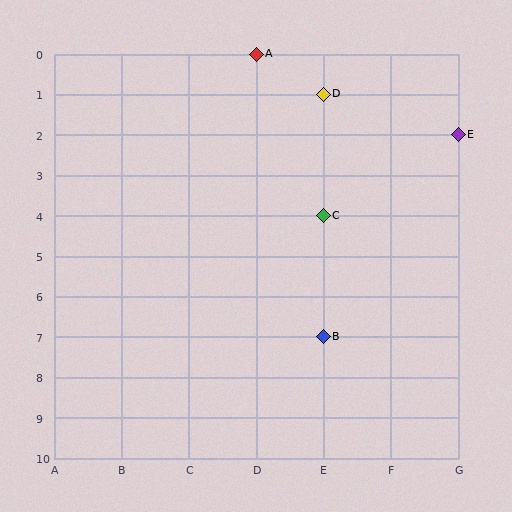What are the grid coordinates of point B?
Point B is at grid coordinates (E, 7).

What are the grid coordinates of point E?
Point E is at grid coordinates (G, 2).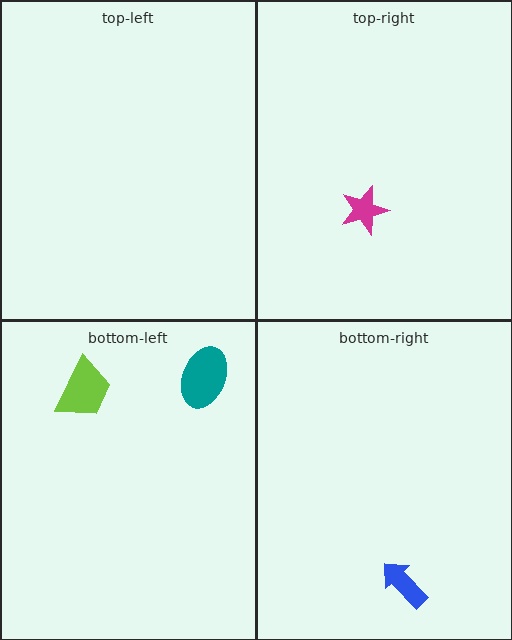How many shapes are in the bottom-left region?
2.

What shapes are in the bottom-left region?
The lime trapezoid, the teal ellipse.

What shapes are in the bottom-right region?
The blue arrow.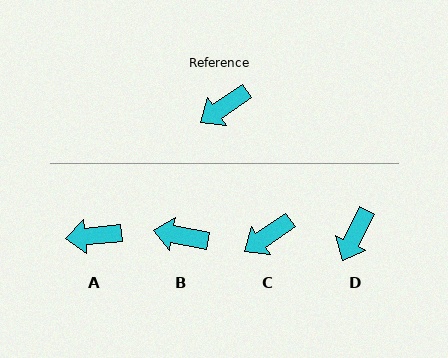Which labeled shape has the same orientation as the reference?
C.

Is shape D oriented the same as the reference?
No, it is off by about 29 degrees.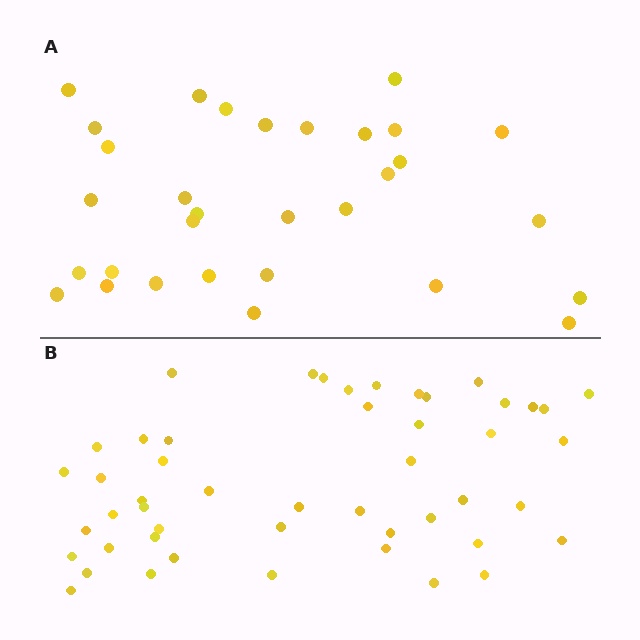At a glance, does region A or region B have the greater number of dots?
Region B (the bottom region) has more dots.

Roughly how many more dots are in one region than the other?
Region B has approximately 20 more dots than region A.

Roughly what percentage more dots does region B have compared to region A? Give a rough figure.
About 60% more.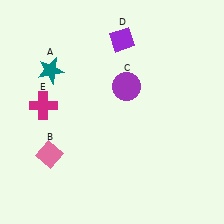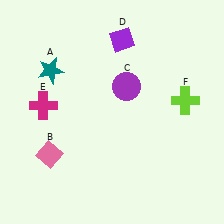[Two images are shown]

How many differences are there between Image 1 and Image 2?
There is 1 difference between the two images.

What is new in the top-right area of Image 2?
A lime cross (F) was added in the top-right area of Image 2.